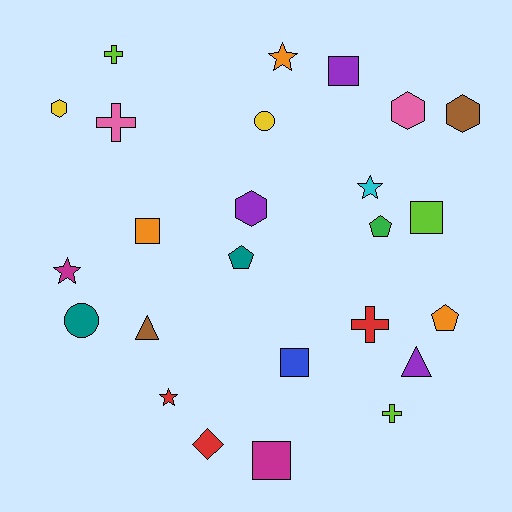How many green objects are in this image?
There is 1 green object.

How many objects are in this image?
There are 25 objects.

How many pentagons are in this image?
There are 3 pentagons.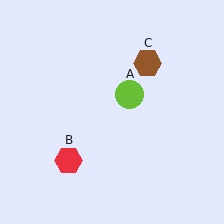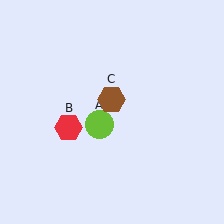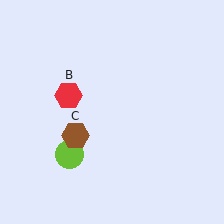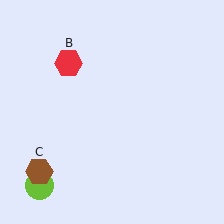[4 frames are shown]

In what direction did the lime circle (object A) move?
The lime circle (object A) moved down and to the left.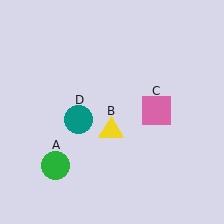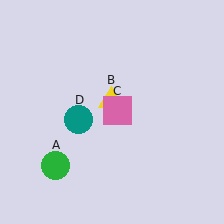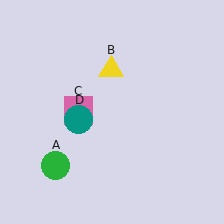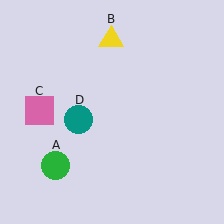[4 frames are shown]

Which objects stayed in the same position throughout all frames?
Green circle (object A) and teal circle (object D) remained stationary.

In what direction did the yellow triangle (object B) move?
The yellow triangle (object B) moved up.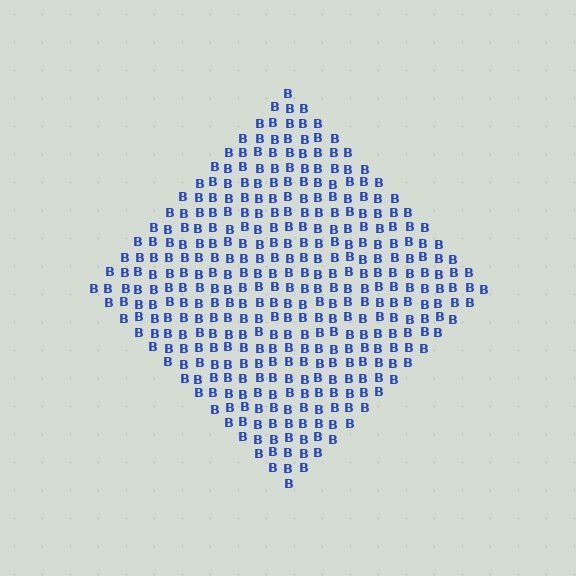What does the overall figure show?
The overall figure shows a diamond.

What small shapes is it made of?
It is made of small letter B's.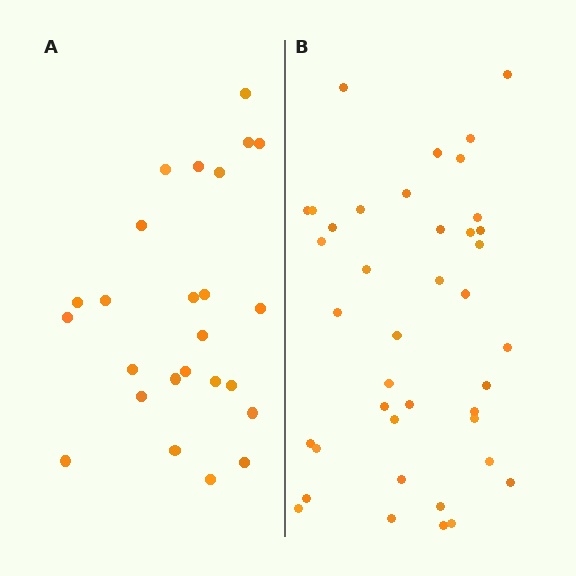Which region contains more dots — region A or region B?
Region B (the right region) has more dots.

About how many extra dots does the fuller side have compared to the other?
Region B has approximately 15 more dots than region A.